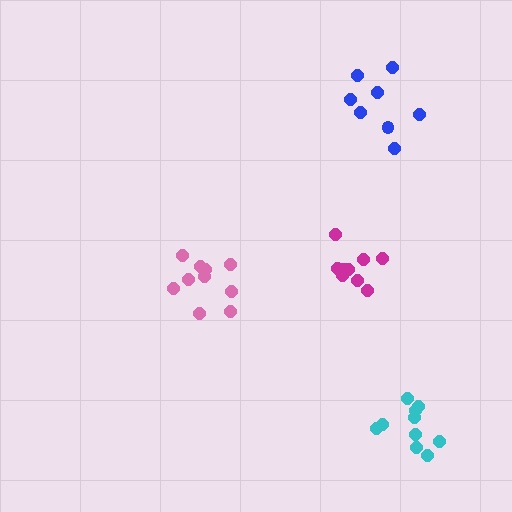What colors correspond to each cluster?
The clusters are colored: blue, pink, magenta, cyan.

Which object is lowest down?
The cyan cluster is bottommost.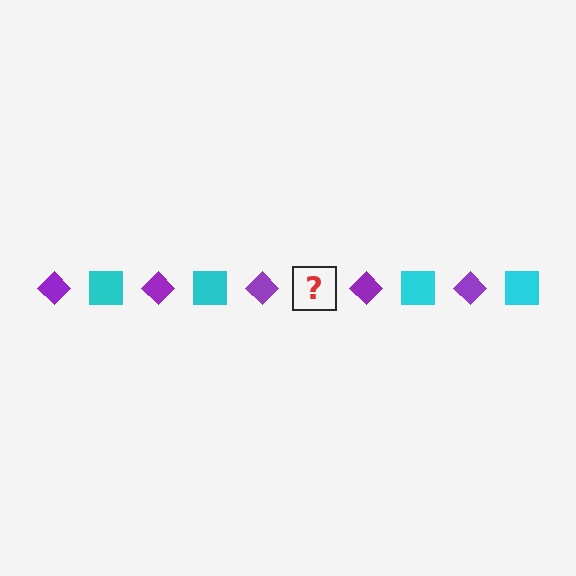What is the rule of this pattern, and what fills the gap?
The rule is that the pattern alternates between purple diamond and cyan square. The gap should be filled with a cyan square.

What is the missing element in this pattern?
The missing element is a cyan square.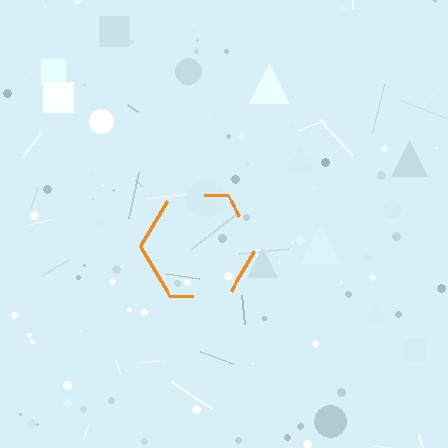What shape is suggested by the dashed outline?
The dashed outline suggests a hexagon.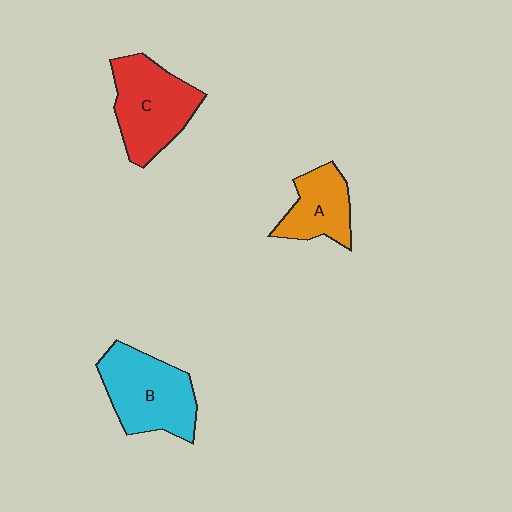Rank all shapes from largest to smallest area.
From largest to smallest: B (cyan), C (red), A (orange).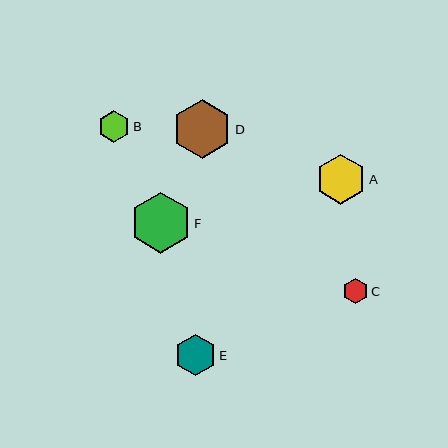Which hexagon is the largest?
Hexagon F is the largest with a size of approximately 61 pixels.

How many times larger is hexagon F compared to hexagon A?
Hexagon F is approximately 1.2 times the size of hexagon A.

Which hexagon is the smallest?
Hexagon C is the smallest with a size of approximately 25 pixels.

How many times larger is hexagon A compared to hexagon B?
Hexagon A is approximately 1.5 times the size of hexagon B.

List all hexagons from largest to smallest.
From largest to smallest: F, D, A, E, B, C.